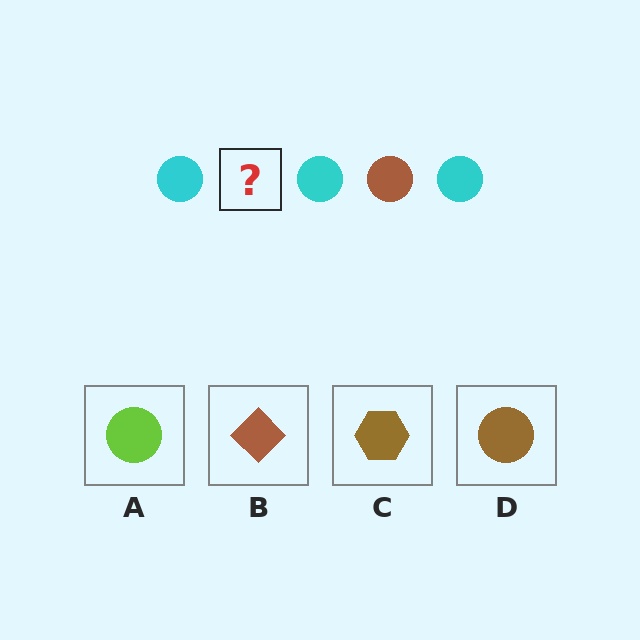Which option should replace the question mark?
Option D.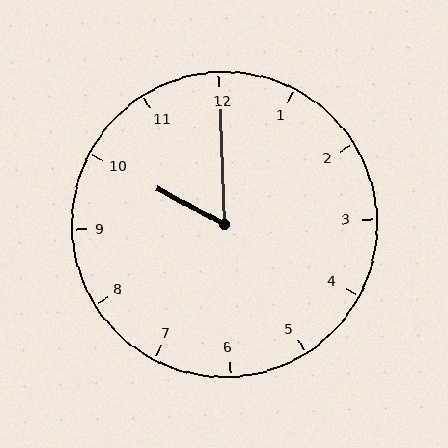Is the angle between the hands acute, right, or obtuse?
It is acute.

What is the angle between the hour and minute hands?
Approximately 60 degrees.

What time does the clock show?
10:00.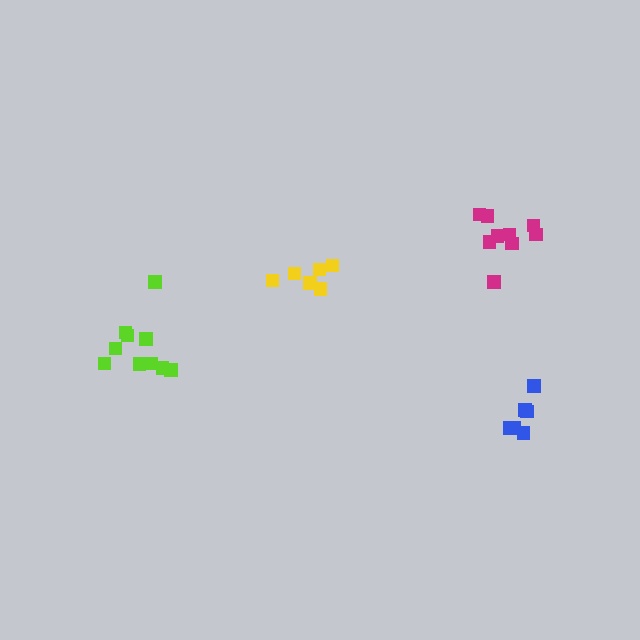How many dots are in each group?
Group 1: 6 dots, Group 2: 10 dots, Group 3: 6 dots, Group 4: 9 dots (31 total).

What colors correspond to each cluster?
The clusters are colored: blue, lime, yellow, magenta.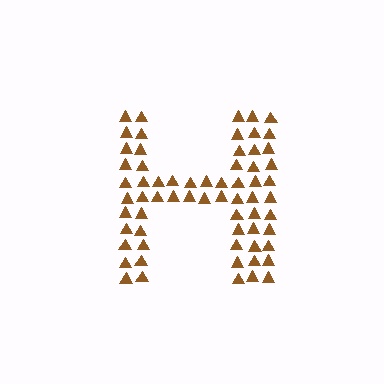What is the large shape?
The large shape is the letter H.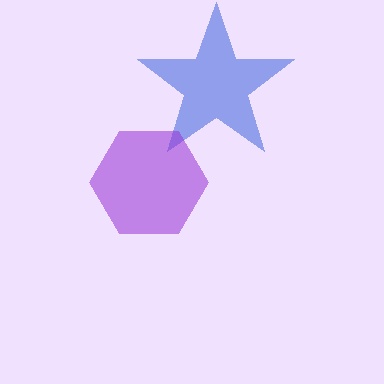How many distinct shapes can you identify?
There are 2 distinct shapes: a blue star, a purple hexagon.